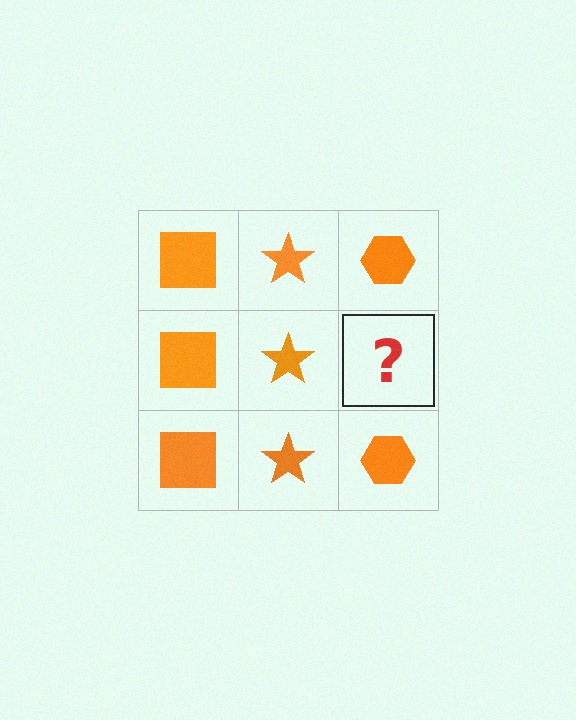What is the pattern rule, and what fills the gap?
The rule is that each column has a consistent shape. The gap should be filled with an orange hexagon.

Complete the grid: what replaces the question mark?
The question mark should be replaced with an orange hexagon.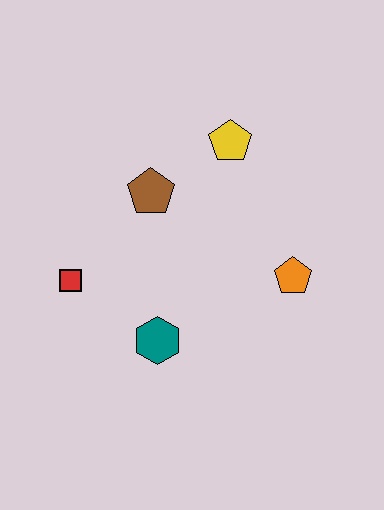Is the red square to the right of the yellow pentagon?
No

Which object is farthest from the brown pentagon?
The orange pentagon is farthest from the brown pentagon.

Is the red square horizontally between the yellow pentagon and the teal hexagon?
No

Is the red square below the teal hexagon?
No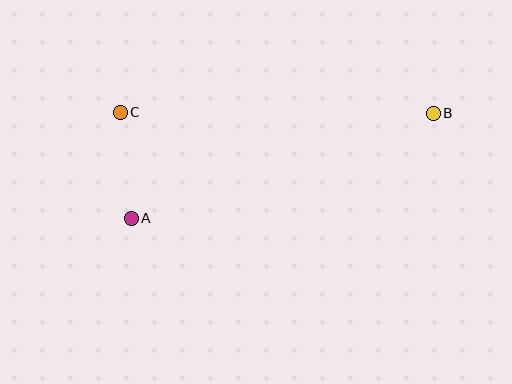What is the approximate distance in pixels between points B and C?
The distance between B and C is approximately 313 pixels.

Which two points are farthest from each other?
Points A and B are farthest from each other.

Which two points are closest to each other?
Points A and C are closest to each other.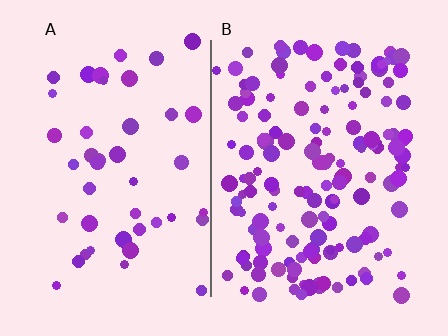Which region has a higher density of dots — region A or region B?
B (the right).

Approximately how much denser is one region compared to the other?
Approximately 3.4× — region B over region A.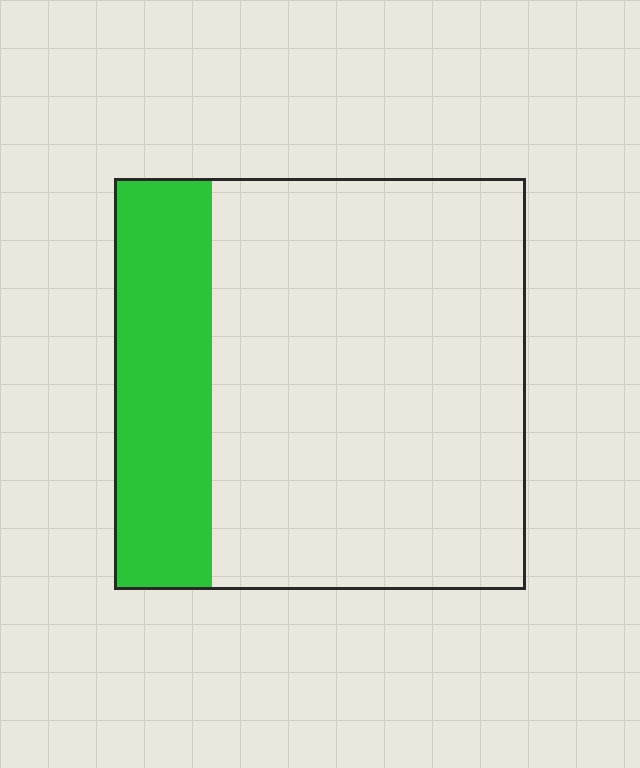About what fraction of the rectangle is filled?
About one quarter (1/4).